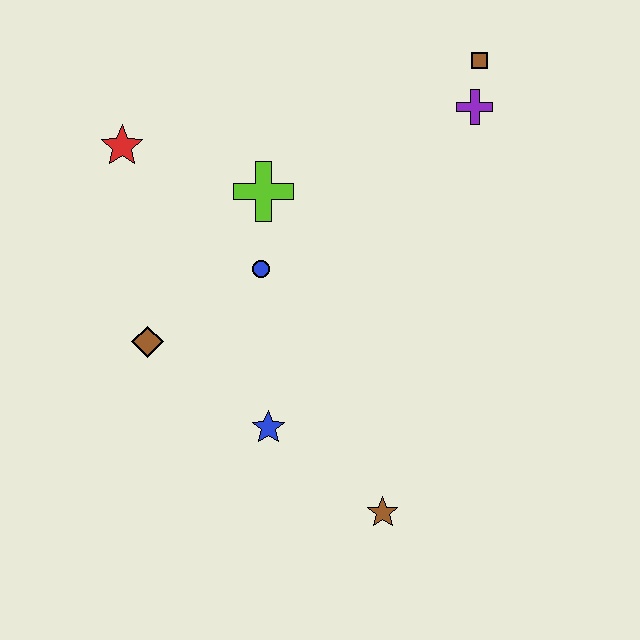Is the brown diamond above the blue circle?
No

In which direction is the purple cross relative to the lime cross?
The purple cross is to the right of the lime cross.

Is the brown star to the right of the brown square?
No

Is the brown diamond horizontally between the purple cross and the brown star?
No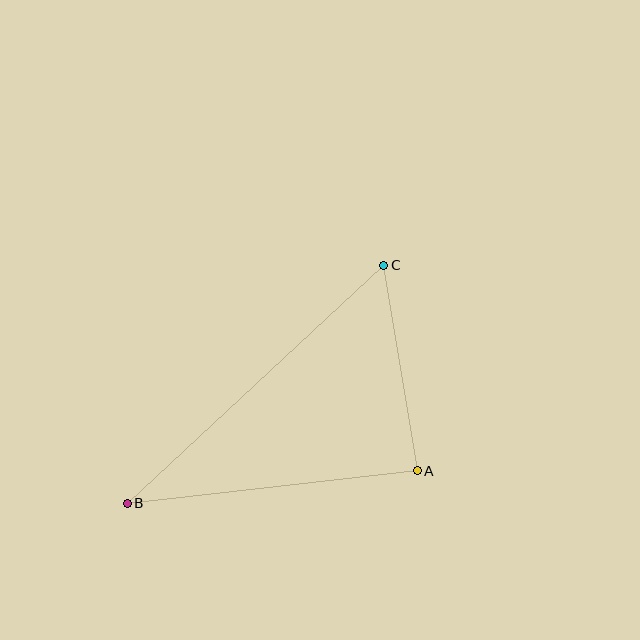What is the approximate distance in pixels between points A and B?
The distance between A and B is approximately 292 pixels.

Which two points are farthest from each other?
Points B and C are farthest from each other.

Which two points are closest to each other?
Points A and C are closest to each other.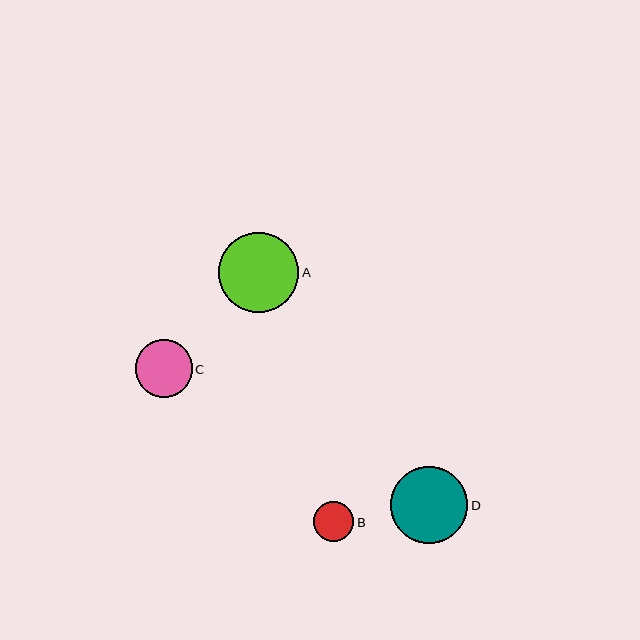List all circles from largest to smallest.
From largest to smallest: A, D, C, B.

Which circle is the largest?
Circle A is the largest with a size of approximately 80 pixels.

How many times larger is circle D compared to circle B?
Circle D is approximately 1.9 times the size of circle B.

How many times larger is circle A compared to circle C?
Circle A is approximately 1.4 times the size of circle C.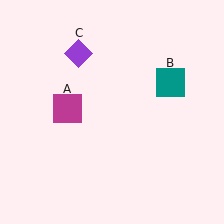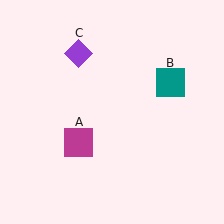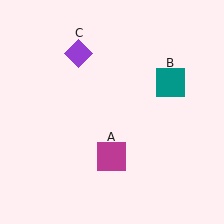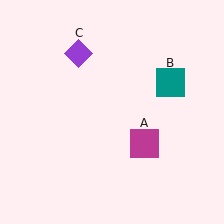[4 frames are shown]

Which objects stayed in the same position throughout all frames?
Teal square (object B) and purple diamond (object C) remained stationary.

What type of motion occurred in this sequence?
The magenta square (object A) rotated counterclockwise around the center of the scene.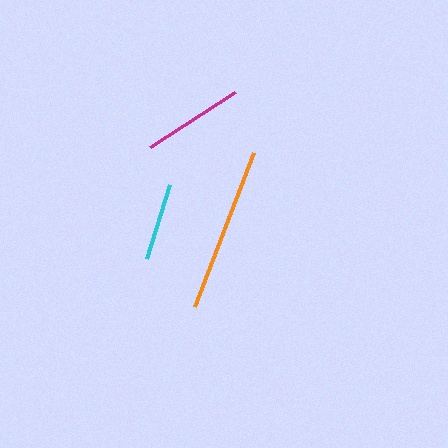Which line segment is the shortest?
The cyan line is the shortest at approximately 77 pixels.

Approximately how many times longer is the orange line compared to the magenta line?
The orange line is approximately 1.6 times the length of the magenta line.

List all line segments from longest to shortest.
From longest to shortest: orange, magenta, cyan.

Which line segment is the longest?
The orange line is the longest at approximately 165 pixels.